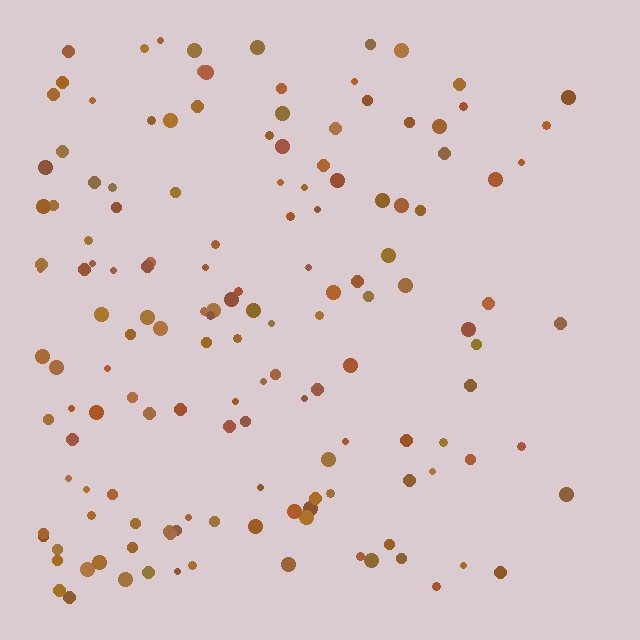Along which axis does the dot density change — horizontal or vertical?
Horizontal.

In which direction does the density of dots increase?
From right to left, with the left side densest.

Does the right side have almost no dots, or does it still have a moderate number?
Still a moderate number, just noticeably fewer than the left.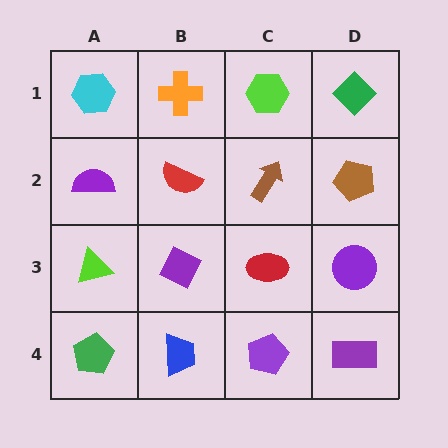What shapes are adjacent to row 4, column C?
A red ellipse (row 3, column C), a blue trapezoid (row 4, column B), a purple rectangle (row 4, column D).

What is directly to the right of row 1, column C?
A green diamond.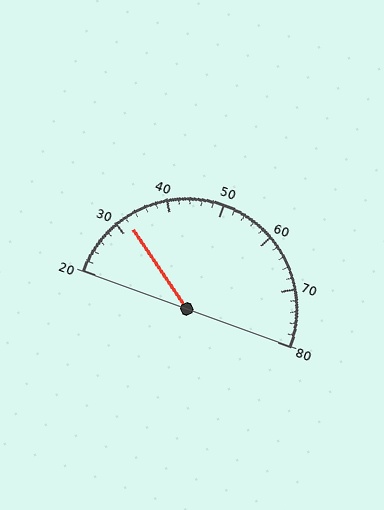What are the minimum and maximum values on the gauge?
The gauge ranges from 20 to 80.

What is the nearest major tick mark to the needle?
The nearest major tick mark is 30.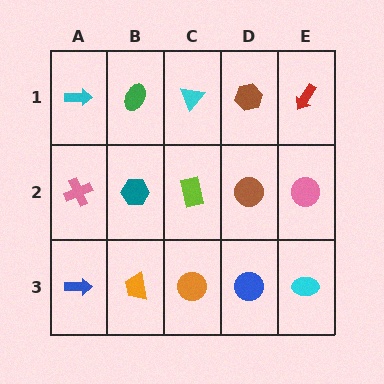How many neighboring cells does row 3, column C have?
3.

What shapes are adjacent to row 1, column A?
A pink cross (row 2, column A), a green ellipse (row 1, column B).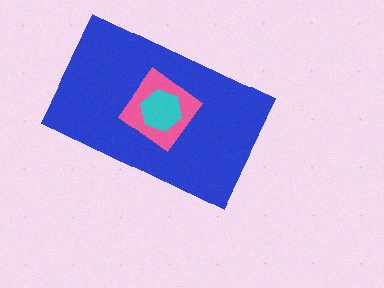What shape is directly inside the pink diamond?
The cyan hexagon.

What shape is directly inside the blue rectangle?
The pink diamond.